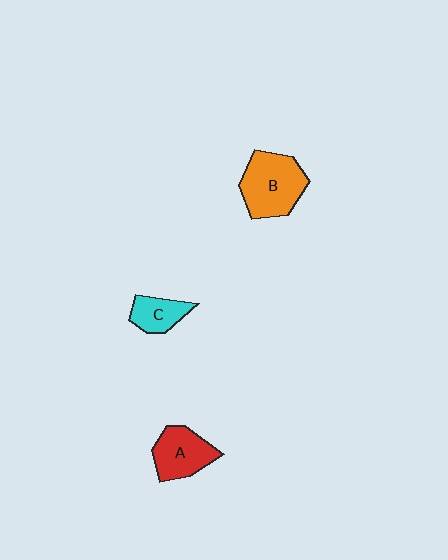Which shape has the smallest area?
Shape C (cyan).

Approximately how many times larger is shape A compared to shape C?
Approximately 1.5 times.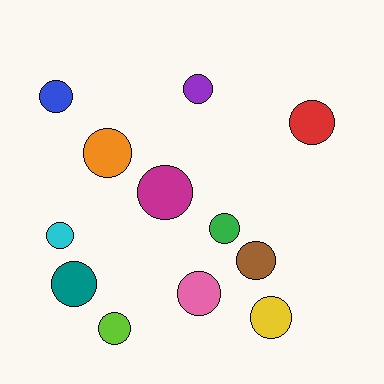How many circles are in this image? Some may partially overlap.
There are 12 circles.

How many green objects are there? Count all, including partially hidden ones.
There is 1 green object.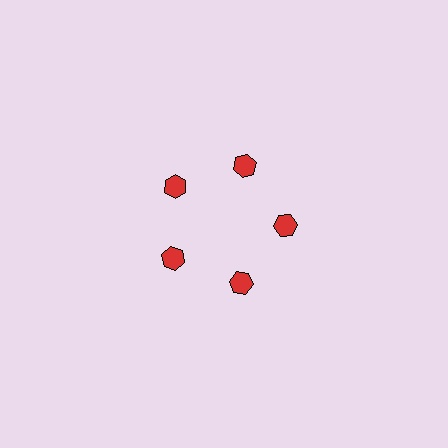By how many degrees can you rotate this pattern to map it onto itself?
The pattern maps onto itself every 72 degrees of rotation.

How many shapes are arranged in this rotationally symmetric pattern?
There are 5 shapes, arranged in 5 groups of 1.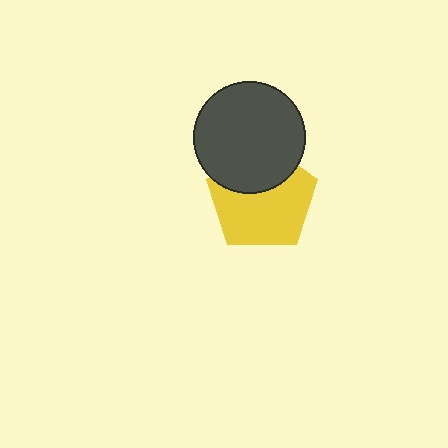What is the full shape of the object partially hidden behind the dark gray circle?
The partially hidden object is a yellow pentagon.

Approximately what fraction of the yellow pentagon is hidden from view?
Roughly 34% of the yellow pentagon is hidden behind the dark gray circle.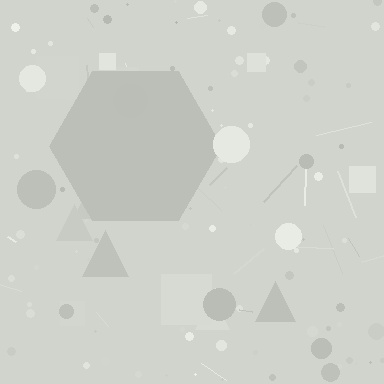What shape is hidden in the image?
A hexagon is hidden in the image.